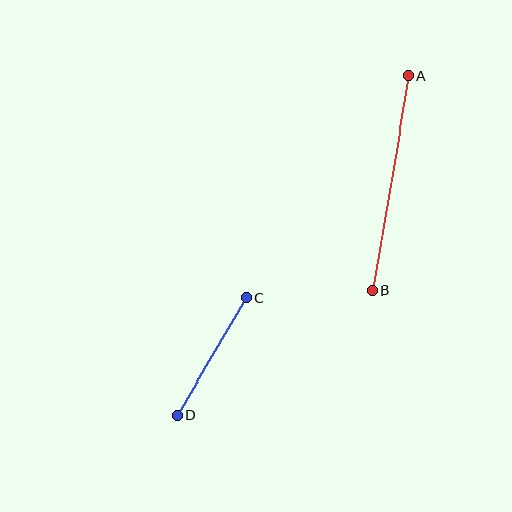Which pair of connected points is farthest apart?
Points A and B are farthest apart.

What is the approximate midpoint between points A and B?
The midpoint is at approximately (390, 183) pixels.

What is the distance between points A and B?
The distance is approximately 217 pixels.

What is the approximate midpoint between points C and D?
The midpoint is at approximately (212, 357) pixels.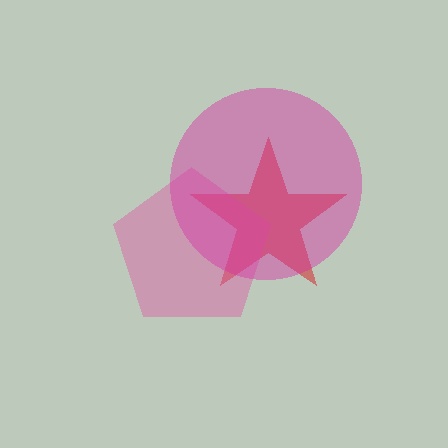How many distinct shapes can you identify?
There are 3 distinct shapes: a red star, a pink pentagon, a magenta circle.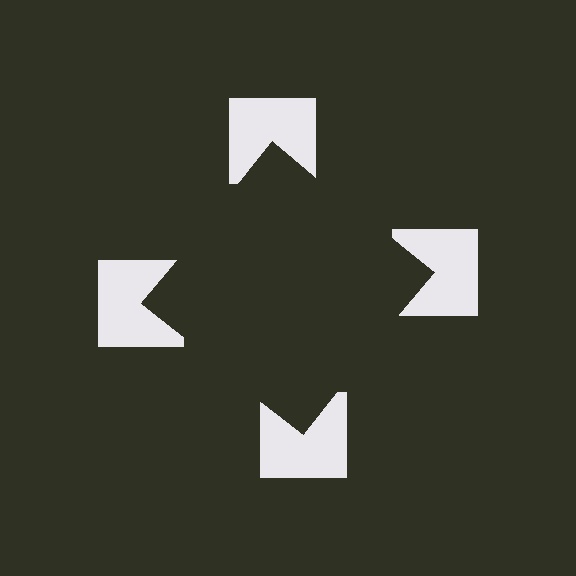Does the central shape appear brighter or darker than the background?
It typically appears slightly darker than the background, even though no actual brightness change is drawn.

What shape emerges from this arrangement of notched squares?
An illusory square — its edges are inferred from the aligned wedge cuts in the notched squares, not physically drawn.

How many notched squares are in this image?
There are 4 — one at each vertex of the illusory square.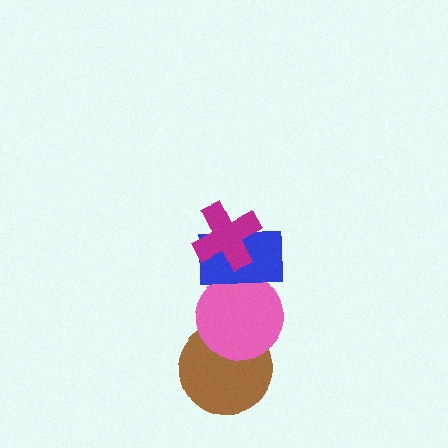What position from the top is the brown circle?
The brown circle is 4th from the top.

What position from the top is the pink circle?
The pink circle is 3rd from the top.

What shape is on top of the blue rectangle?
The magenta cross is on top of the blue rectangle.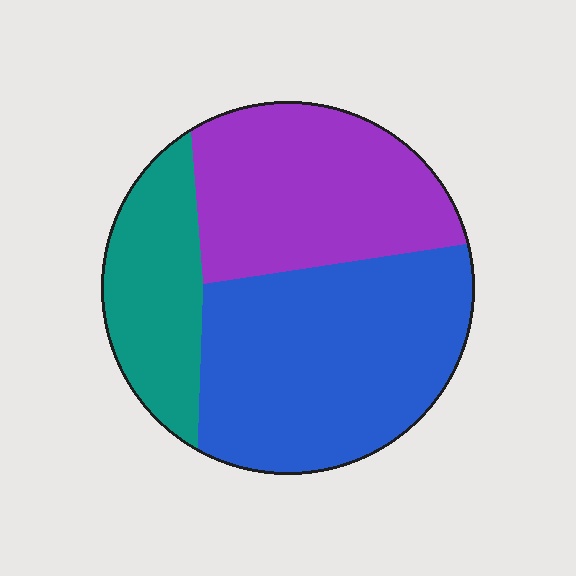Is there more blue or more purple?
Blue.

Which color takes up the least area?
Teal, at roughly 20%.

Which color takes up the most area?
Blue, at roughly 45%.